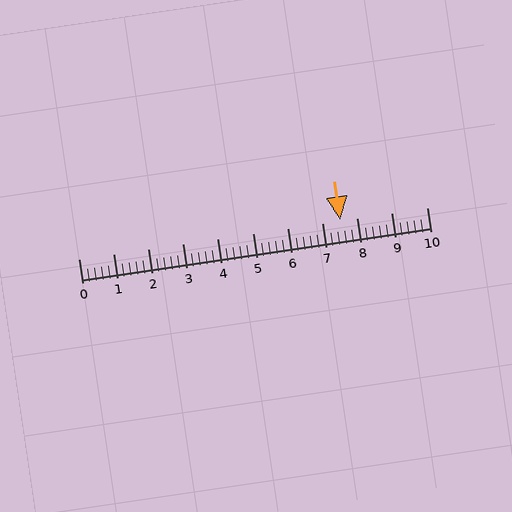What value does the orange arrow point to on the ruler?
The orange arrow points to approximately 7.5.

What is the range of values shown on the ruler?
The ruler shows values from 0 to 10.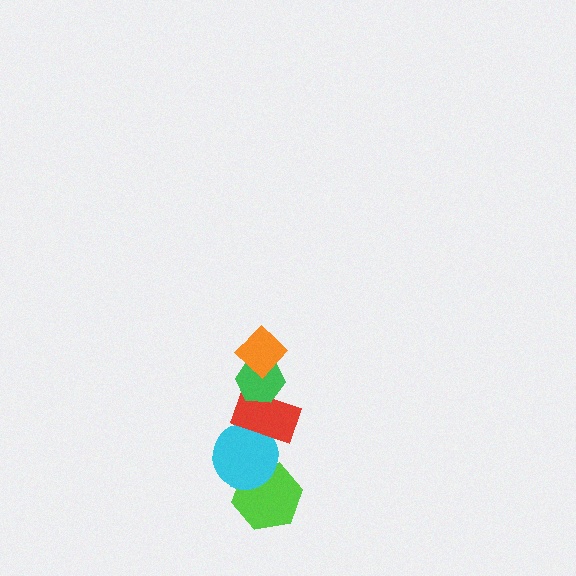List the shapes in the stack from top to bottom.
From top to bottom: the orange diamond, the green hexagon, the red rectangle, the cyan circle, the lime hexagon.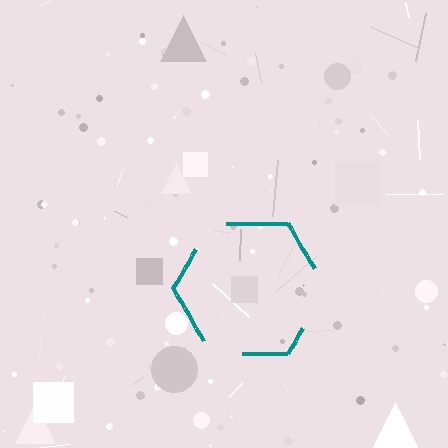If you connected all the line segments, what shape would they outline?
They would outline a hexagon.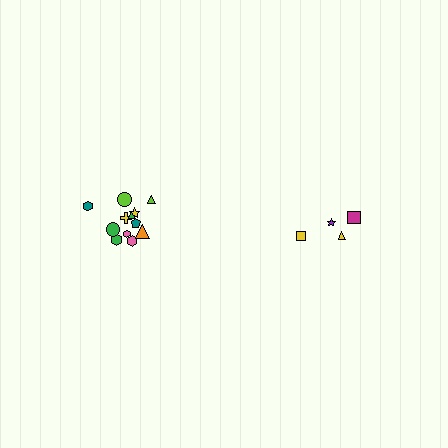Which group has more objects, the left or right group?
The left group.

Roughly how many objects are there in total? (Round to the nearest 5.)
Roughly 15 objects in total.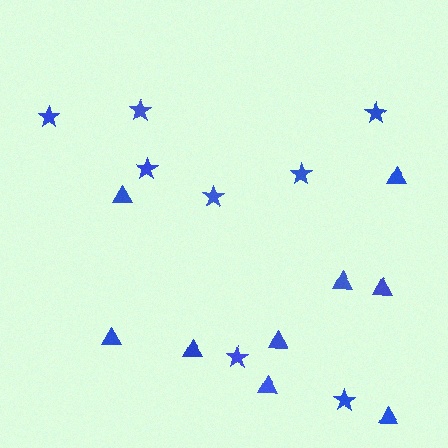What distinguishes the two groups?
There are 2 groups: one group of triangles (9) and one group of stars (8).